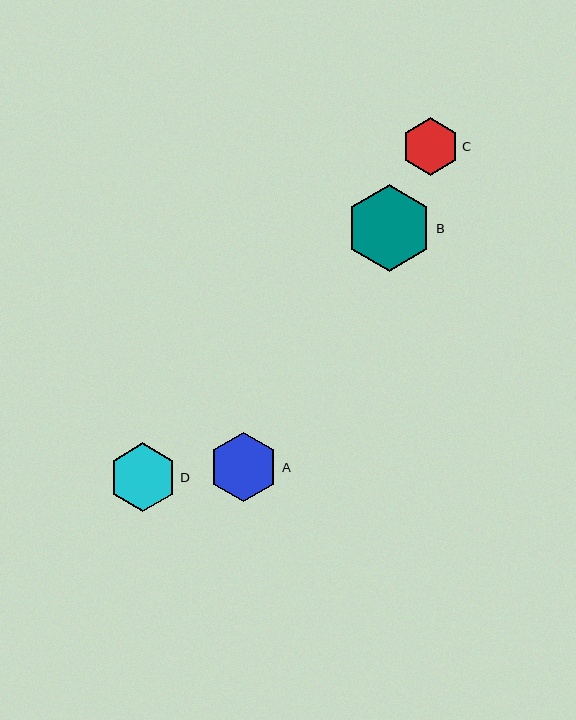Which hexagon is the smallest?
Hexagon C is the smallest with a size of approximately 57 pixels.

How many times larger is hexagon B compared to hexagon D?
Hexagon B is approximately 1.3 times the size of hexagon D.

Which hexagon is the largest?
Hexagon B is the largest with a size of approximately 87 pixels.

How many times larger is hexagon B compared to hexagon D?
Hexagon B is approximately 1.3 times the size of hexagon D.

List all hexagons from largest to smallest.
From largest to smallest: B, A, D, C.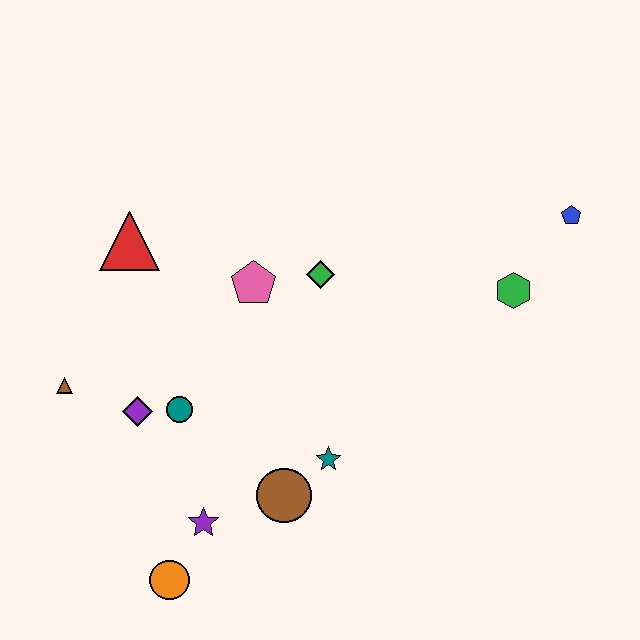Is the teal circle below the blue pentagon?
Yes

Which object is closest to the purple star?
The orange circle is closest to the purple star.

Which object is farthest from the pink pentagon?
The blue pentagon is farthest from the pink pentagon.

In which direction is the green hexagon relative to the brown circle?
The green hexagon is to the right of the brown circle.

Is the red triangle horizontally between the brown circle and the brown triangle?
Yes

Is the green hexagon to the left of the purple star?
No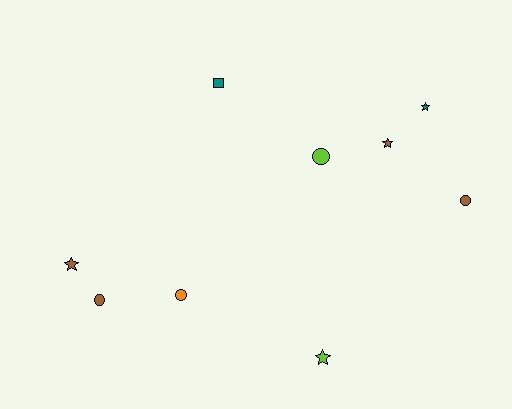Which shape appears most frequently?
Circle, with 4 objects.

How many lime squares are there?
There are no lime squares.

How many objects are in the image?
There are 9 objects.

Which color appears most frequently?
Brown, with 4 objects.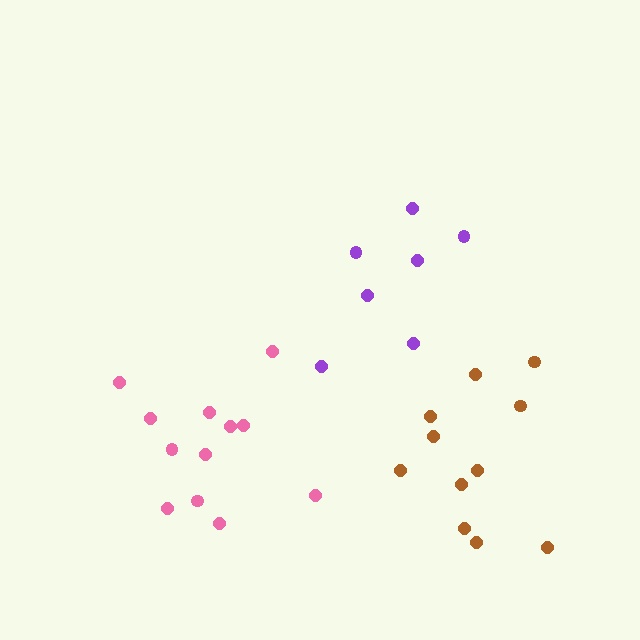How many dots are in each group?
Group 1: 12 dots, Group 2: 7 dots, Group 3: 11 dots (30 total).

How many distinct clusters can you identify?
There are 3 distinct clusters.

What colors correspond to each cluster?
The clusters are colored: pink, purple, brown.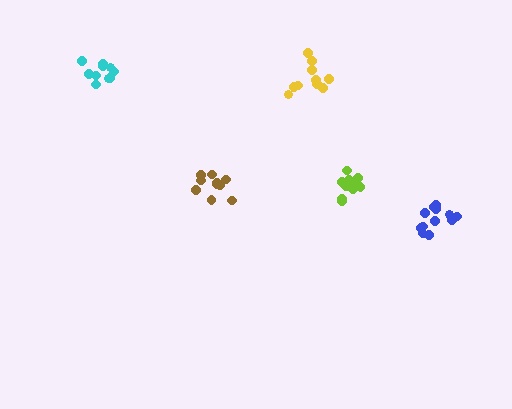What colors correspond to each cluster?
The clusters are colored: brown, yellow, blue, lime, cyan.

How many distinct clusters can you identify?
There are 5 distinct clusters.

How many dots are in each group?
Group 1: 10 dots, Group 2: 10 dots, Group 3: 12 dots, Group 4: 11 dots, Group 5: 10 dots (53 total).